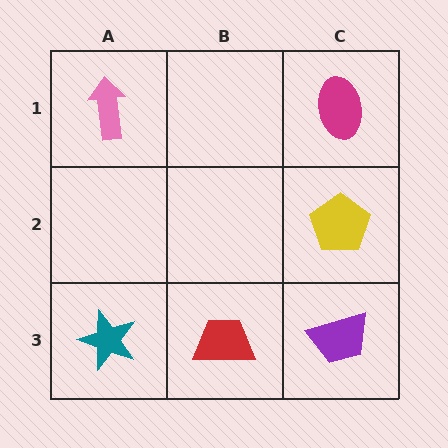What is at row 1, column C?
A magenta ellipse.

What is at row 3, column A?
A teal star.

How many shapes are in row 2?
1 shape.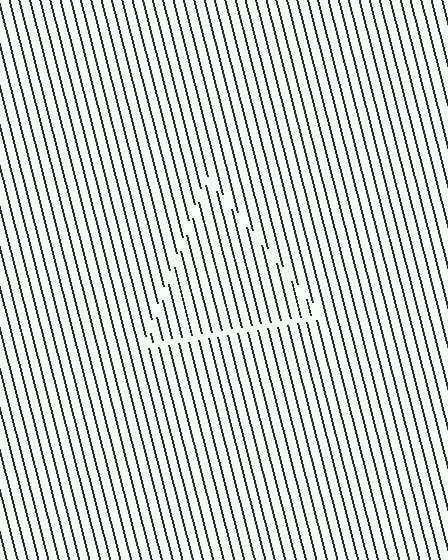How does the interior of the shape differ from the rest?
The interior of the shape contains the same grating, shifted by half a period — the contour is defined by the phase discontinuity where line-ends from the inner and outer gratings abut.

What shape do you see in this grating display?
An illusory triangle. The interior of the shape contains the same grating, shifted by half a period — the contour is defined by the phase discontinuity where line-ends from the inner and outer gratings abut.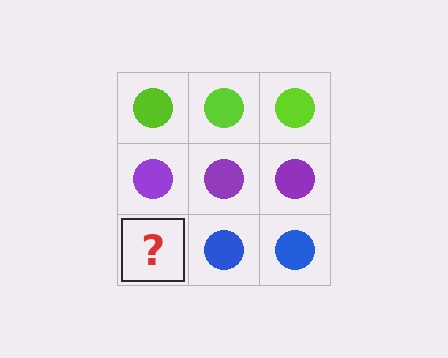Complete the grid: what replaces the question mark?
The question mark should be replaced with a blue circle.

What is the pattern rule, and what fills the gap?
The rule is that each row has a consistent color. The gap should be filled with a blue circle.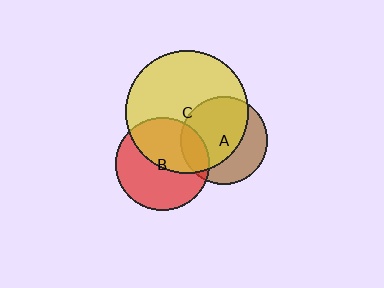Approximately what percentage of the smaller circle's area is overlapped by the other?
Approximately 65%.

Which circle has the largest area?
Circle C (yellow).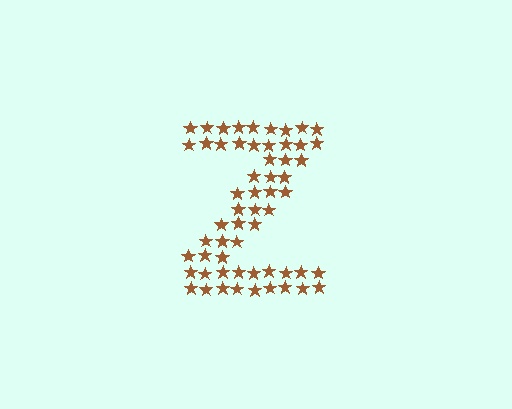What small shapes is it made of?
It is made of small stars.